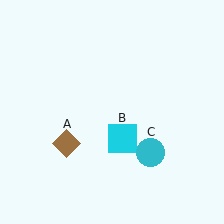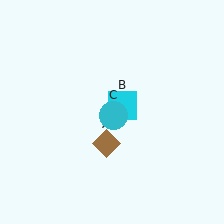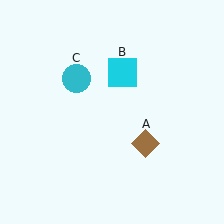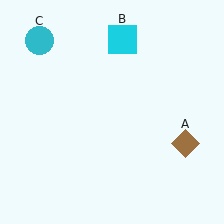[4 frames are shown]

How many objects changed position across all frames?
3 objects changed position: brown diamond (object A), cyan square (object B), cyan circle (object C).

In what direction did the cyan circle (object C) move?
The cyan circle (object C) moved up and to the left.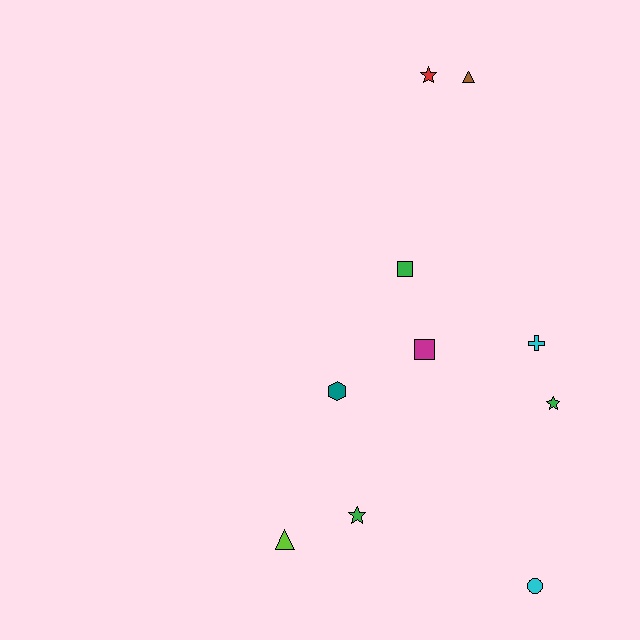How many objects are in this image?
There are 10 objects.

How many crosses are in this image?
There is 1 cross.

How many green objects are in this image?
There are 3 green objects.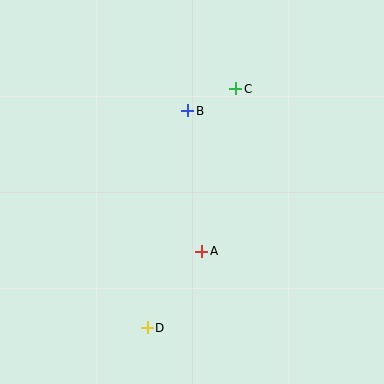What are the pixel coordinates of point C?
Point C is at (236, 89).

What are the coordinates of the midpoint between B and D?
The midpoint between B and D is at (167, 219).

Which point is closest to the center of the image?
Point A at (202, 251) is closest to the center.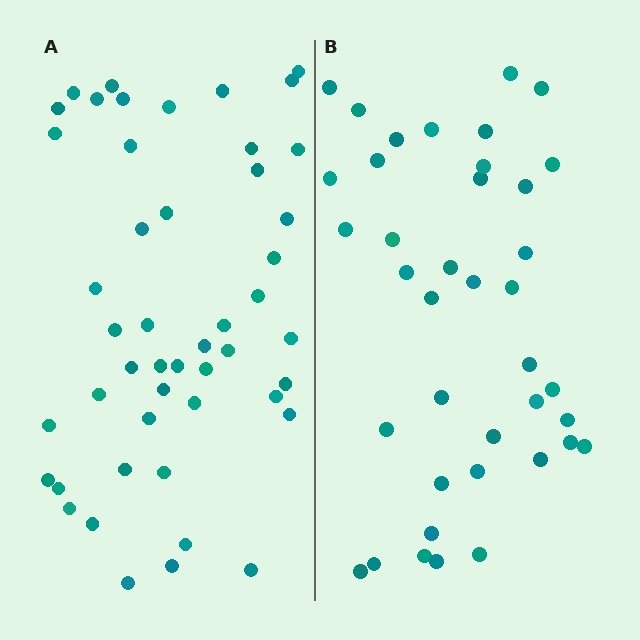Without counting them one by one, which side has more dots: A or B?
Region A (the left region) has more dots.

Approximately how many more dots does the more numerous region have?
Region A has roughly 8 or so more dots than region B.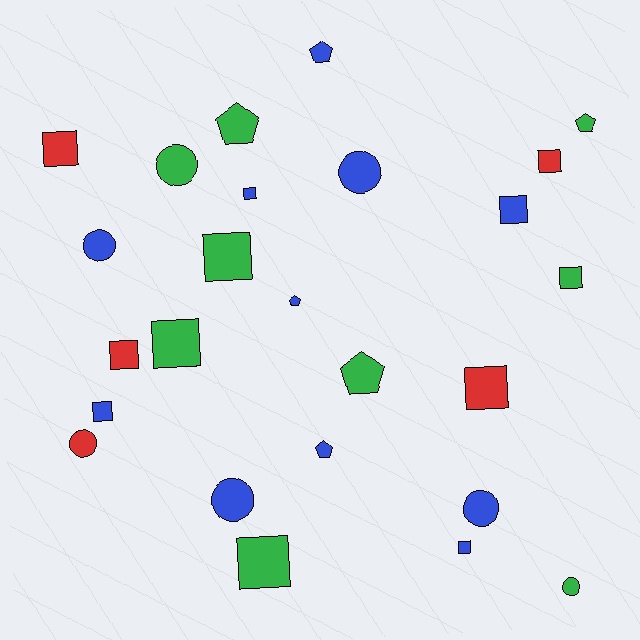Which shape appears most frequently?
Square, with 12 objects.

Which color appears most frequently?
Blue, with 11 objects.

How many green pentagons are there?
There are 3 green pentagons.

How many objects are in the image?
There are 25 objects.